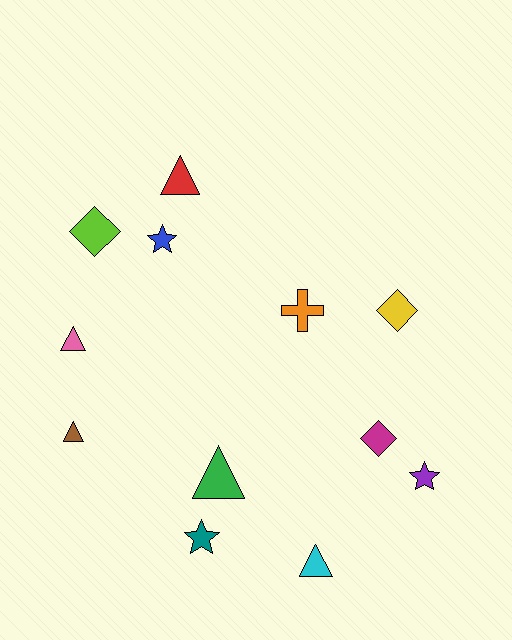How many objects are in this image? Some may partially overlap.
There are 12 objects.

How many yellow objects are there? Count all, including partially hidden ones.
There is 1 yellow object.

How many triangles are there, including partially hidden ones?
There are 5 triangles.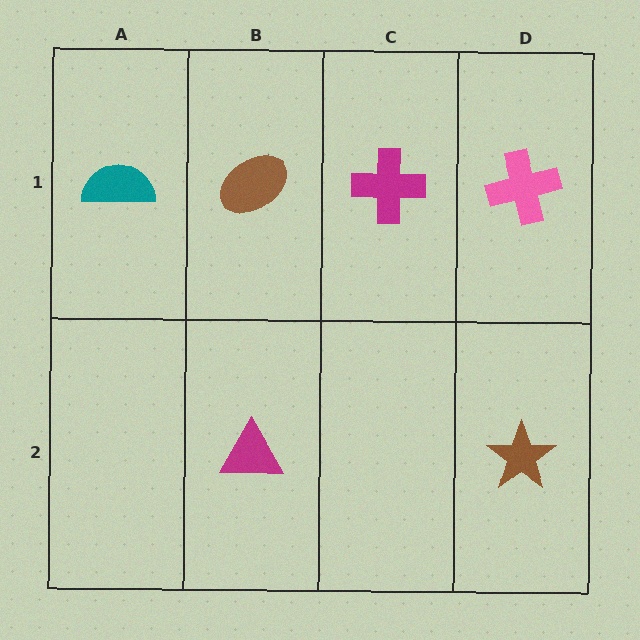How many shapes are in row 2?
2 shapes.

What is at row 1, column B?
A brown ellipse.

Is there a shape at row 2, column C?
No, that cell is empty.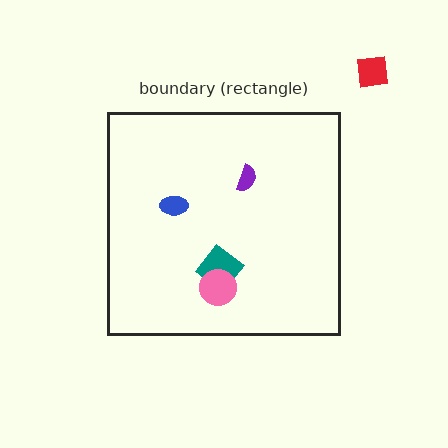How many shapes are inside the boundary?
4 inside, 1 outside.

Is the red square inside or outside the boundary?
Outside.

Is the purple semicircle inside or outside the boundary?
Inside.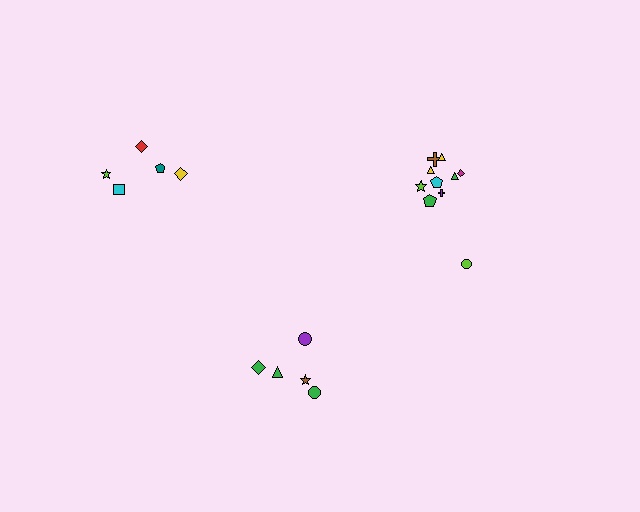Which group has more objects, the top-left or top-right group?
The top-right group.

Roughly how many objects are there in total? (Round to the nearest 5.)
Roughly 20 objects in total.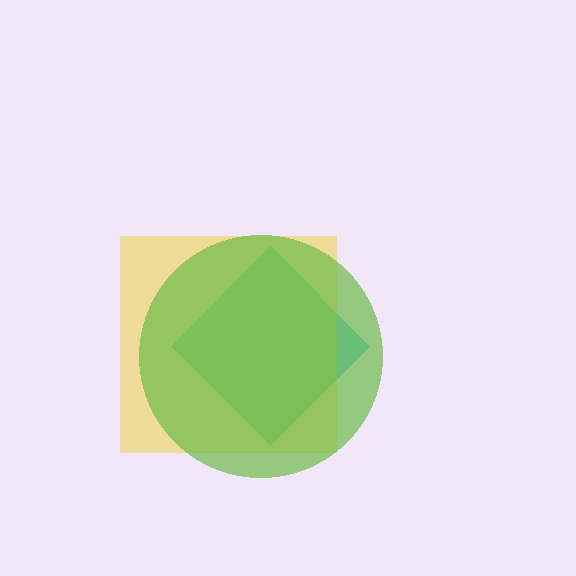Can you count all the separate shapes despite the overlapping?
Yes, there are 3 separate shapes.